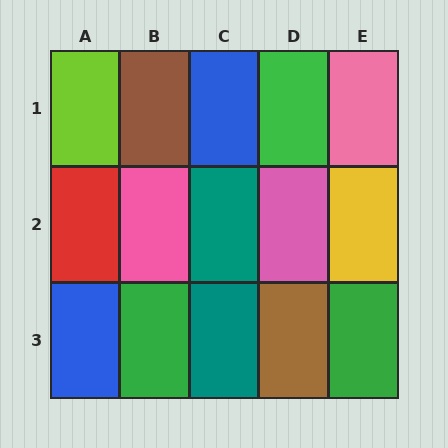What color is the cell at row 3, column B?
Green.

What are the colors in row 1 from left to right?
Lime, brown, blue, green, pink.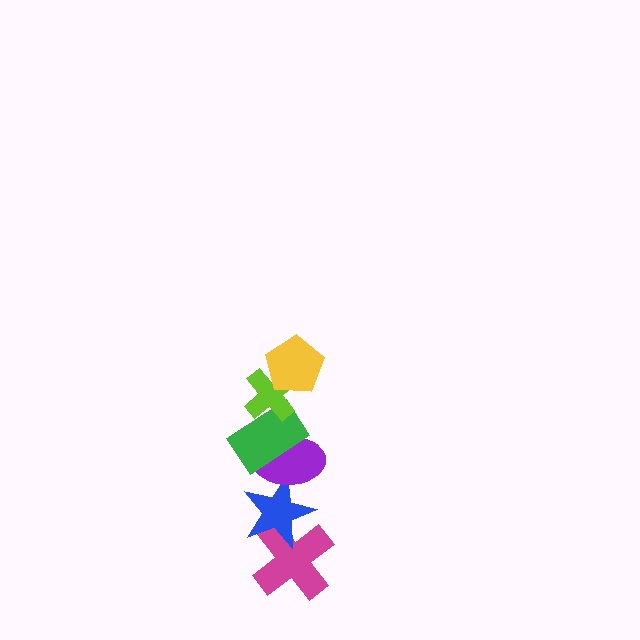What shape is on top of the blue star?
The purple ellipse is on top of the blue star.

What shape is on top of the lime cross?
The yellow pentagon is on top of the lime cross.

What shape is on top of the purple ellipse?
The green rectangle is on top of the purple ellipse.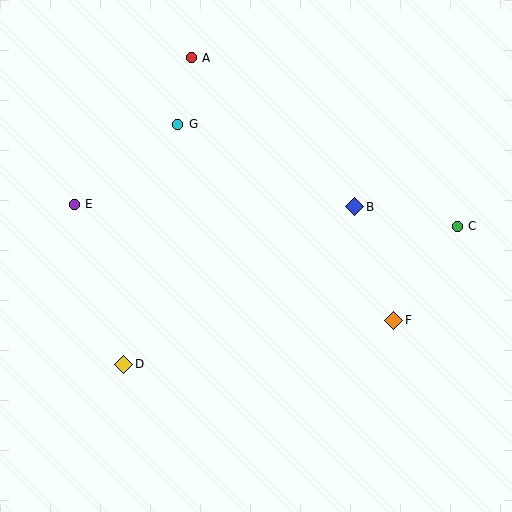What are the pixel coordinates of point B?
Point B is at (355, 207).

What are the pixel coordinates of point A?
Point A is at (191, 58).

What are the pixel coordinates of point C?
Point C is at (457, 226).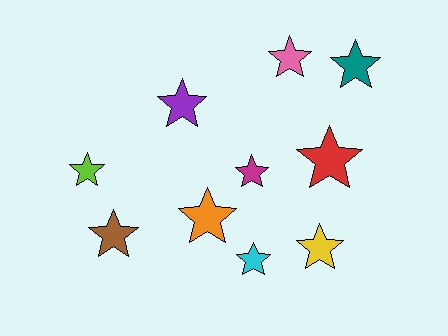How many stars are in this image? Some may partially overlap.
There are 10 stars.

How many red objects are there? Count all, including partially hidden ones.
There is 1 red object.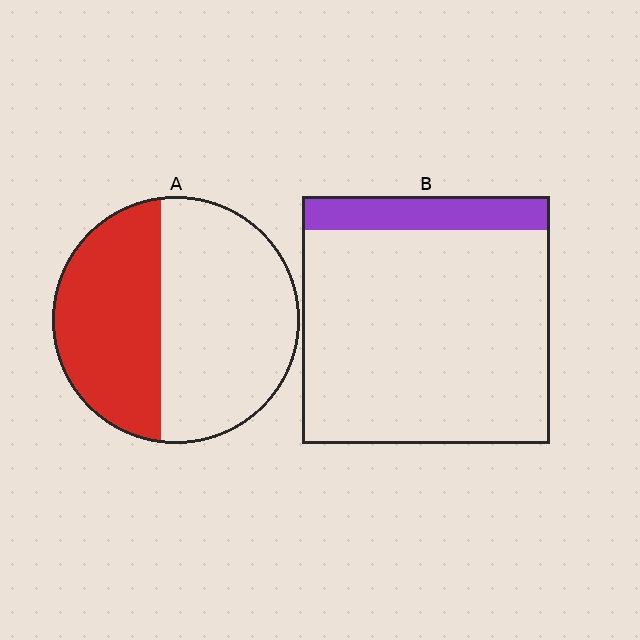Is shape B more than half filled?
No.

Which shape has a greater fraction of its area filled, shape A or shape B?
Shape A.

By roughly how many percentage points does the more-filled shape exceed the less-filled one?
By roughly 30 percentage points (A over B).